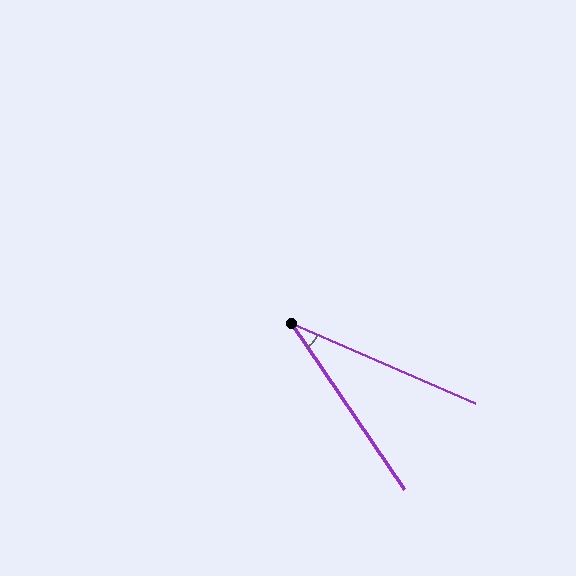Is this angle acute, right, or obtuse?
It is acute.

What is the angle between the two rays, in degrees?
Approximately 33 degrees.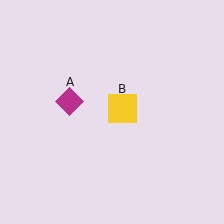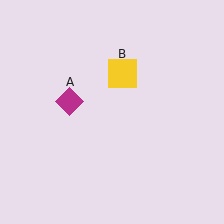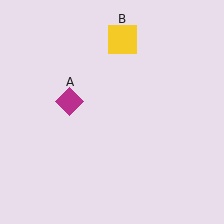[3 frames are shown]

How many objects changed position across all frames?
1 object changed position: yellow square (object B).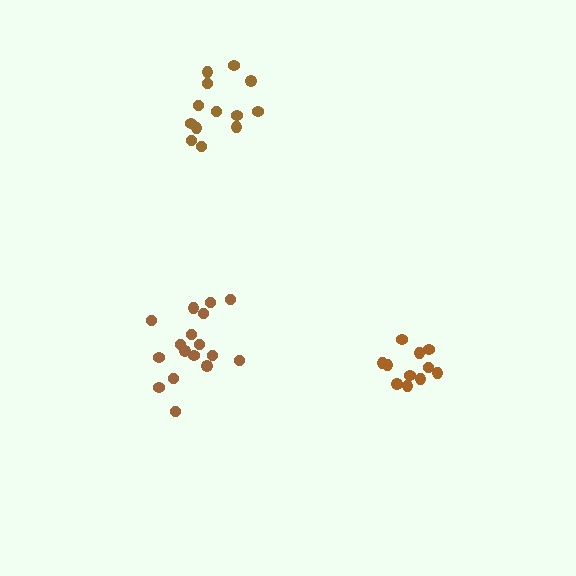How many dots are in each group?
Group 1: 17 dots, Group 2: 13 dots, Group 3: 11 dots (41 total).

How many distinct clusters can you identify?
There are 3 distinct clusters.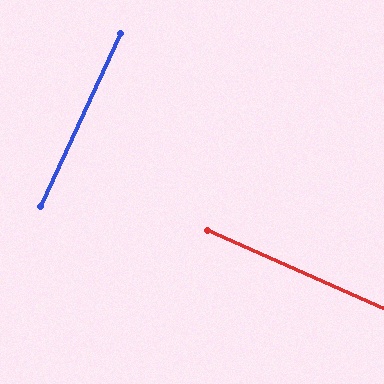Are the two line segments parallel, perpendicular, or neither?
Perpendicular — they meet at approximately 89°.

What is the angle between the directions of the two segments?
Approximately 89 degrees.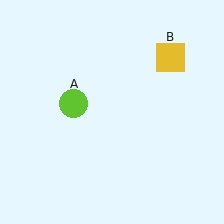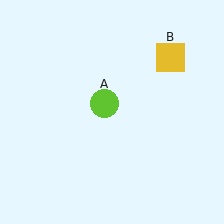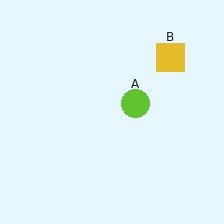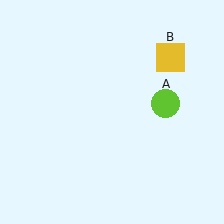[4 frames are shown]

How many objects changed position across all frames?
1 object changed position: lime circle (object A).